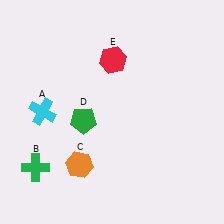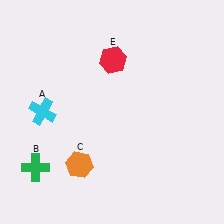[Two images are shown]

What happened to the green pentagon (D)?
The green pentagon (D) was removed in Image 2. It was in the bottom-left area of Image 1.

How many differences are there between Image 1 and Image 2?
There is 1 difference between the two images.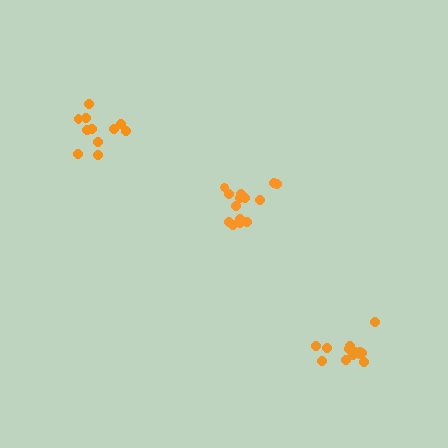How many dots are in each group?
Group 1: 14 dots, Group 2: 13 dots, Group 3: 11 dots (38 total).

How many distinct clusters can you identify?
There are 3 distinct clusters.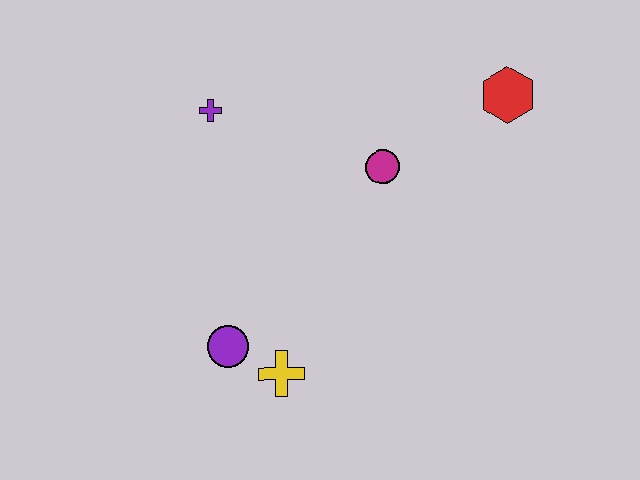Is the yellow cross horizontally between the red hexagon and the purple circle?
Yes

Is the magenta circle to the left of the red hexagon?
Yes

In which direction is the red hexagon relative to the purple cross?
The red hexagon is to the right of the purple cross.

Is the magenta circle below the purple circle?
No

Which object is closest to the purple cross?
The magenta circle is closest to the purple cross.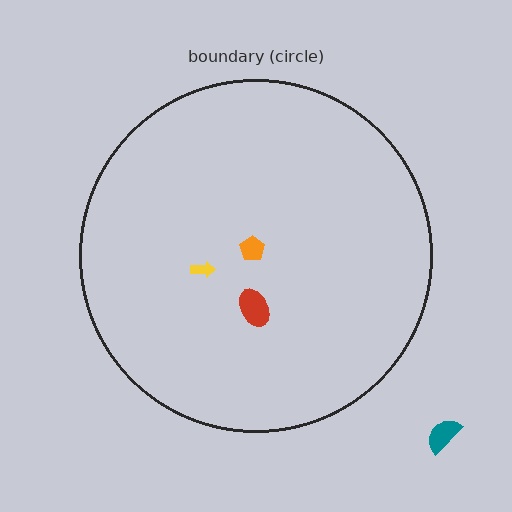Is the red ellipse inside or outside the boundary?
Inside.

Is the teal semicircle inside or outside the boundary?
Outside.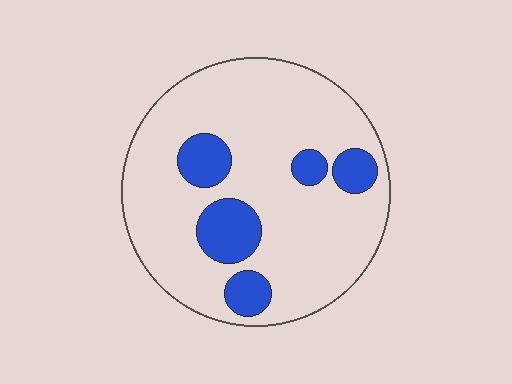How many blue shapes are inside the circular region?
5.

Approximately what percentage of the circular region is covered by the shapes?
Approximately 20%.